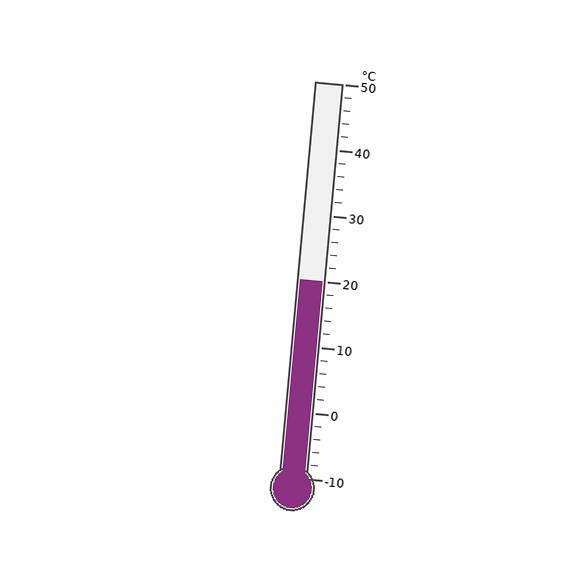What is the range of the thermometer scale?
The thermometer scale ranges from -10°C to 50°C.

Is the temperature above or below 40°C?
The temperature is below 40°C.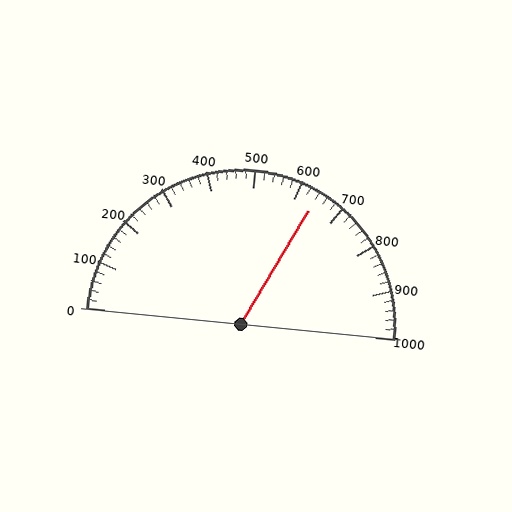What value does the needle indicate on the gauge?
The needle indicates approximately 640.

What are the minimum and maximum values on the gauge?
The gauge ranges from 0 to 1000.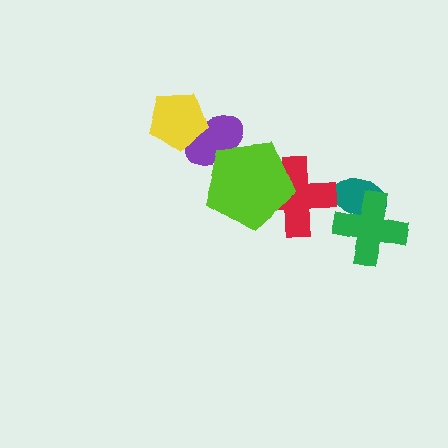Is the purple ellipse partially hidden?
Yes, it is partially covered by another shape.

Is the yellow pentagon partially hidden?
No, no other shape covers it.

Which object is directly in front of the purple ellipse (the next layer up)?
The lime pentagon is directly in front of the purple ellipse.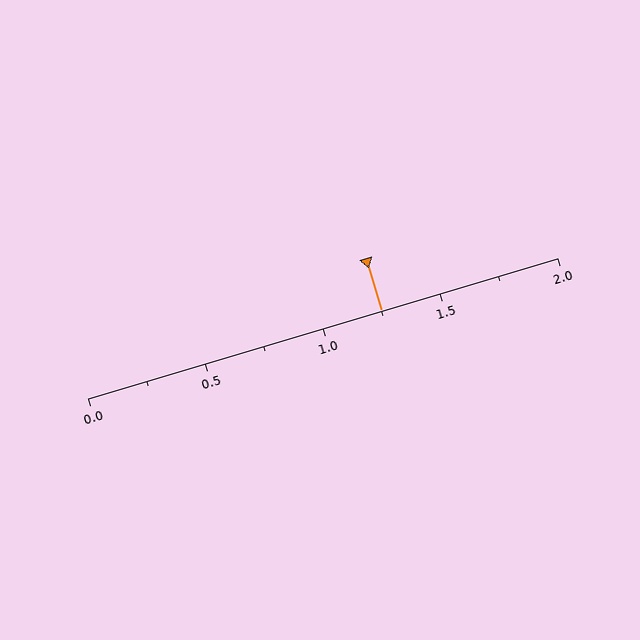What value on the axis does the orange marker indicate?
The marker indicates approximately 1.25.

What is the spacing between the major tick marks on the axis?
The major ticks are spaced 0.5 apart.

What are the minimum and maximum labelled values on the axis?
The axis runs from 0.0 to 2.0.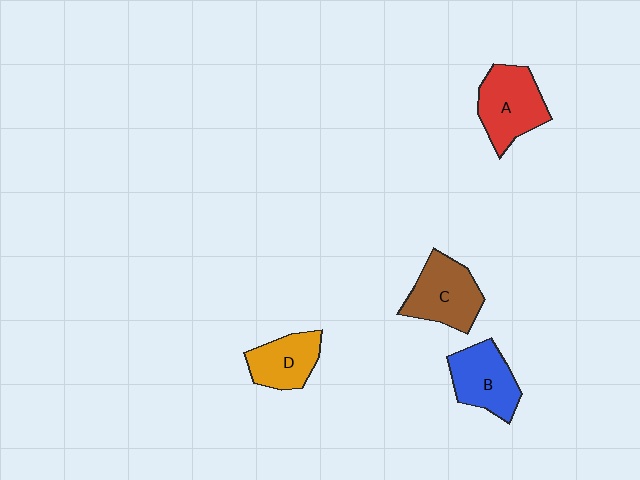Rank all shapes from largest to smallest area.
From largest to smallest: A (red), C (brown), B (blue), D (orange).